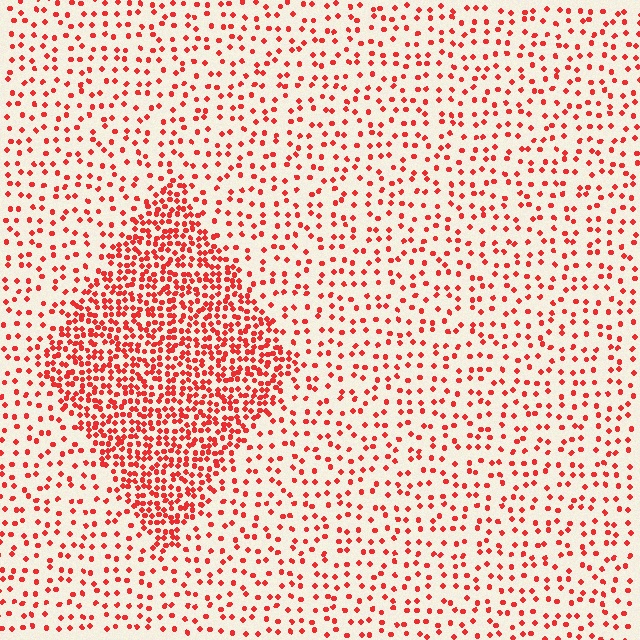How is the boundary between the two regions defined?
The boundary is defined by a change in element density (approximately 2.6x ratio). All elements are the same color, size, and shape.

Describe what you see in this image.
The image contains small red elements arranged at two different densities. A diamond-shaped region is visible where the elements are more densely packed than the surrounding area.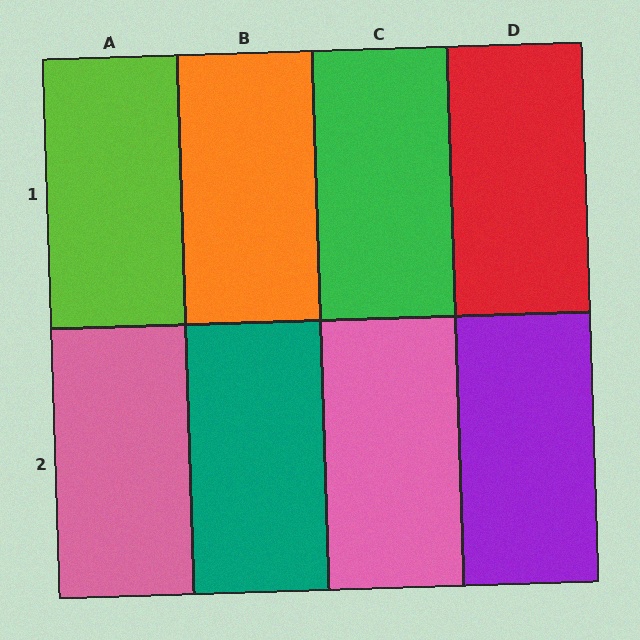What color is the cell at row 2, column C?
Pink.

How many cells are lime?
1 cell is lime.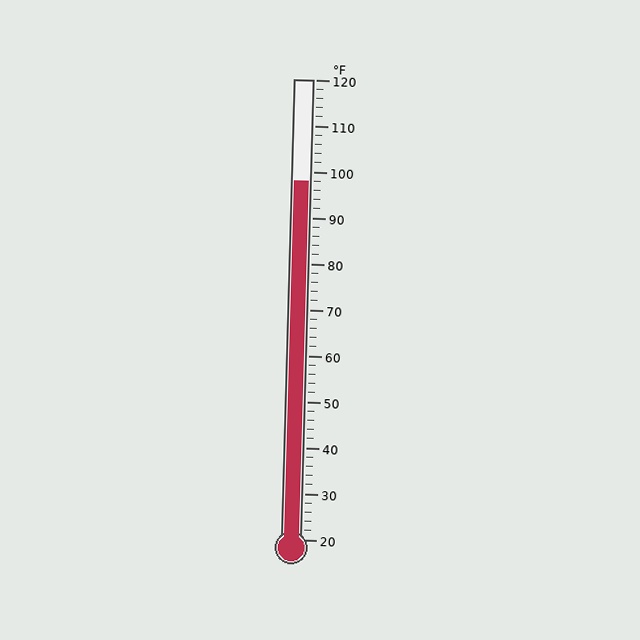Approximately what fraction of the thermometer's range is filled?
The thermometer is filled to approximately 80% of its range.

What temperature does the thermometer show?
The thermometer shows approximately 98°F.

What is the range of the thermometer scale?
The thermometer scale ranges from 20°F to 120°F.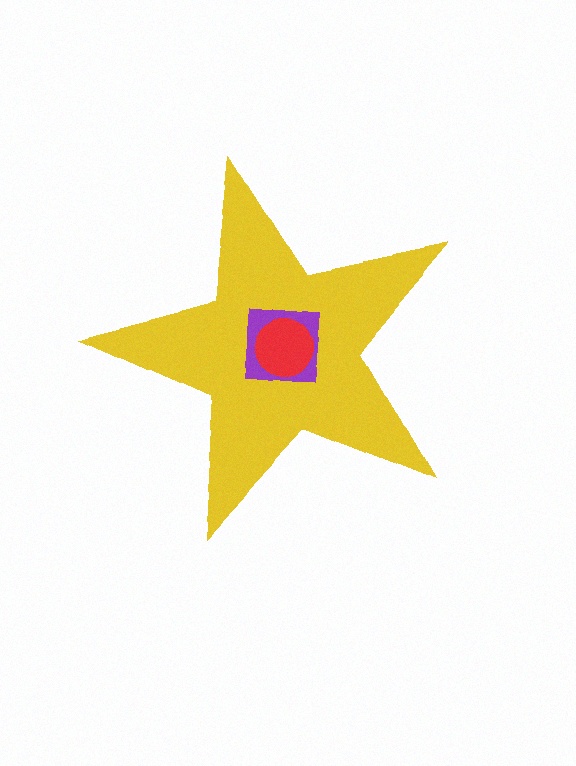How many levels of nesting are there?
3.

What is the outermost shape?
The yellow star.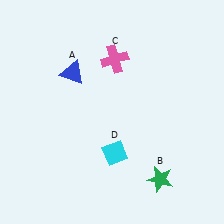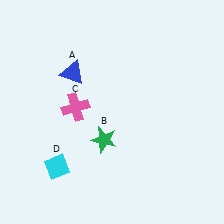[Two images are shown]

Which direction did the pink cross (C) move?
The pink cross (C) moved down.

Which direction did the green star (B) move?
The green star (B) moved left.